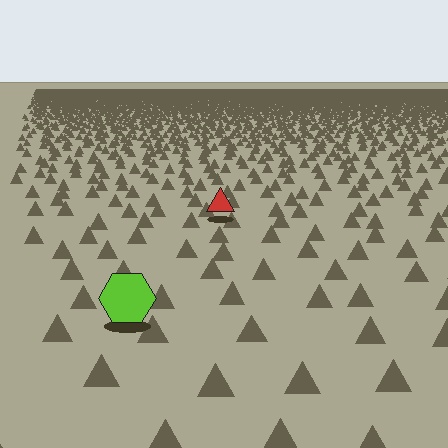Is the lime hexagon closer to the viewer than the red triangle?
Yes. The lime hexagon is closer — you can tell from the texture gradient: the ground texture is coarser near it.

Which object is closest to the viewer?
The lime hexagon is closest. The texture marks near it are larger and more spread out.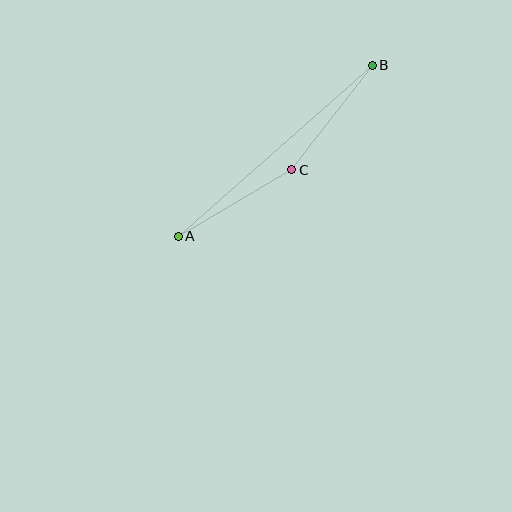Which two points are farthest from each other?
Points A and B are farthest from each other.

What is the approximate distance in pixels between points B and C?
The distance between B and C is approximately 132 pixels.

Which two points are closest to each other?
Points A and C are closest to each other.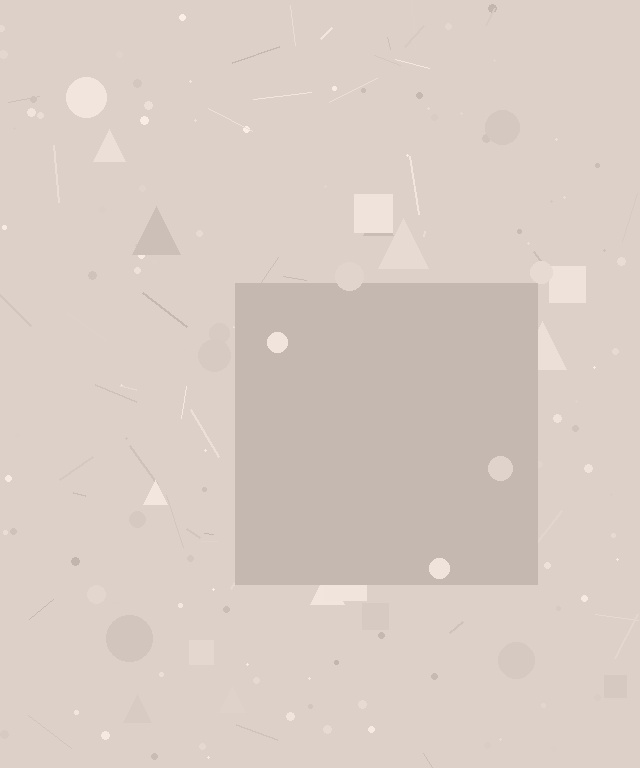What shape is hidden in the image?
A square is hidden in the image.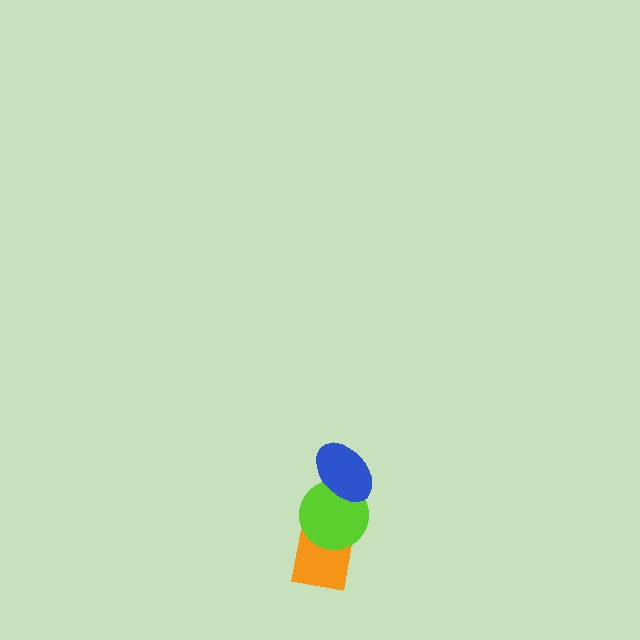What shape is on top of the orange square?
The lime circle is on top of the orange square.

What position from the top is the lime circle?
The lime circle is 2nd from the top.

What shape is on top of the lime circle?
The blue ellipse is on top of the lime circle.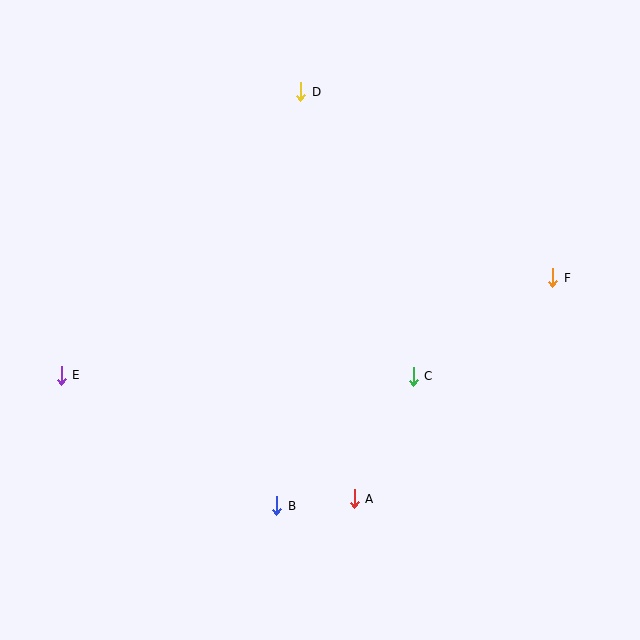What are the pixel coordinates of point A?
Point A is at (354, 499).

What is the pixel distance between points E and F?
The distance between E and F is 501 pixels.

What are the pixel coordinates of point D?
Point D is at (301, 92).